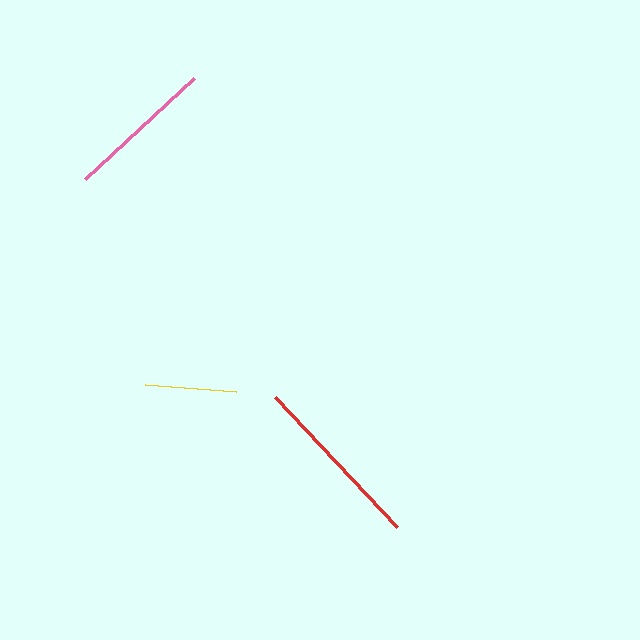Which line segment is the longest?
The red line is the longest at approximately 178 pixels.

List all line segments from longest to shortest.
From longest to shortest: red, pink, yellow.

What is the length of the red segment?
The red segment is approximately 178 pixels long.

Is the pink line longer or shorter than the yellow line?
The pink line is longer than the yellow line.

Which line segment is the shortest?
The yellow line is the shortest at approximately 92 pixels.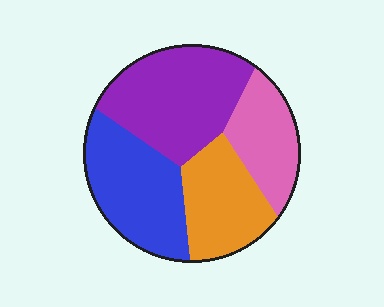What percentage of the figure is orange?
Orange covers about 20% of the figure.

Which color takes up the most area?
Purple, at roughly 35%.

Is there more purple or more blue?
Purple.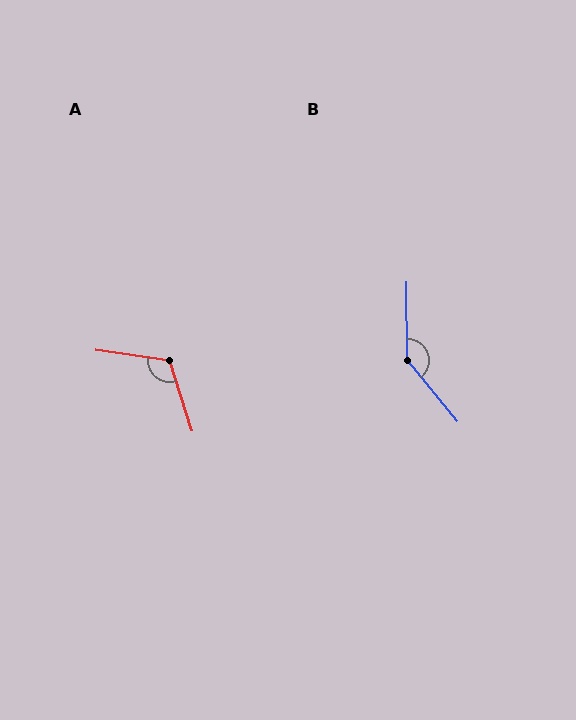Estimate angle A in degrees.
Approximately 116 degrees.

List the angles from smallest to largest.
A (116°), B (141°).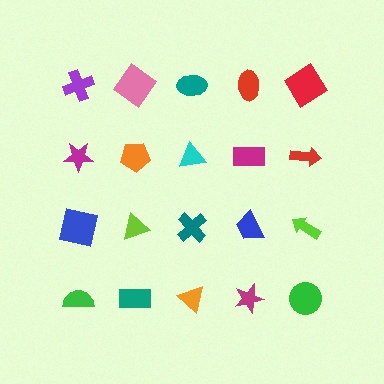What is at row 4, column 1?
A green semicircle.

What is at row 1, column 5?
A red diamond.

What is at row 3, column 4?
A blue trapezoid.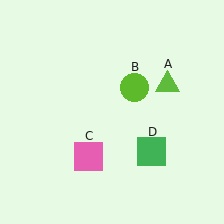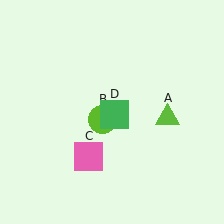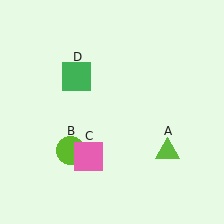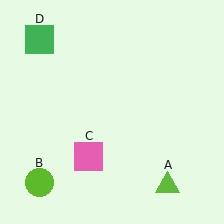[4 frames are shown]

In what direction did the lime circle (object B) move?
The lime circle (object B) moved down and to the left.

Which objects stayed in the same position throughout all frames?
Pink square (object C) remained stationary.